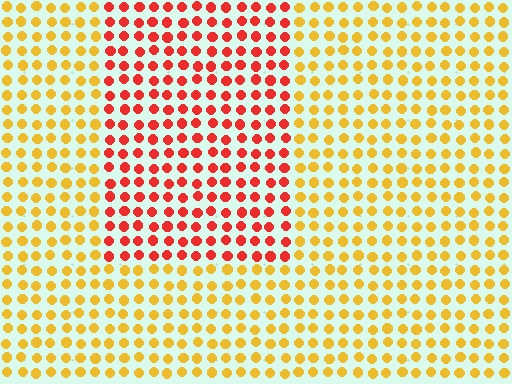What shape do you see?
I see a rectangle.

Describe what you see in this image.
The image is filled with small yellow elements in a uniform arrangement. A rectangle-shaped region is visible where the elements are tinted to a slightly different hue, forming a subtle color boundary.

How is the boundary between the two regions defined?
The boundary is defined purely by a slight shift in hue (about 45 degrees). Spacing, size, and orientation are identical on both sides.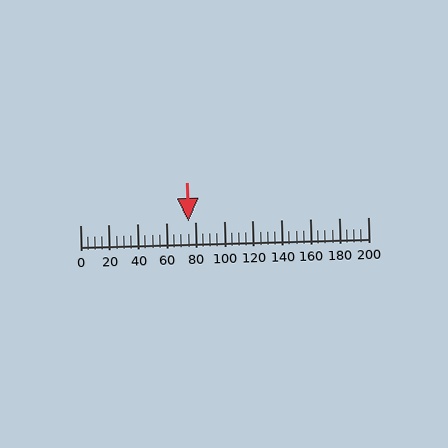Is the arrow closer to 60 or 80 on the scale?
The arrow is closer to 80.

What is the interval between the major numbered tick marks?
The major tick marks are spaced 20 units apart.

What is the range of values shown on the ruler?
The ruler shows values from 0 to 200.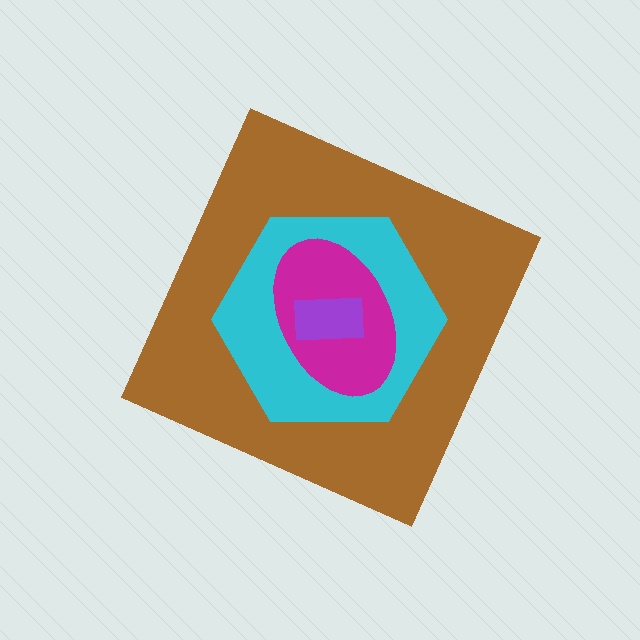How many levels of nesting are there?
4.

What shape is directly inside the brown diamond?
The cyan hexagon.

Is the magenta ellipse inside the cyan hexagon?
Yes.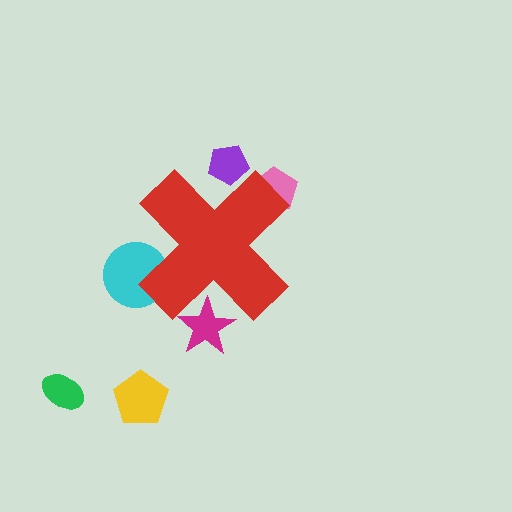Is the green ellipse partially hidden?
No, the green ellipse is fully visible.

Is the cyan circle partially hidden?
Yes, the cyan circle is partially hidden behind the red cross.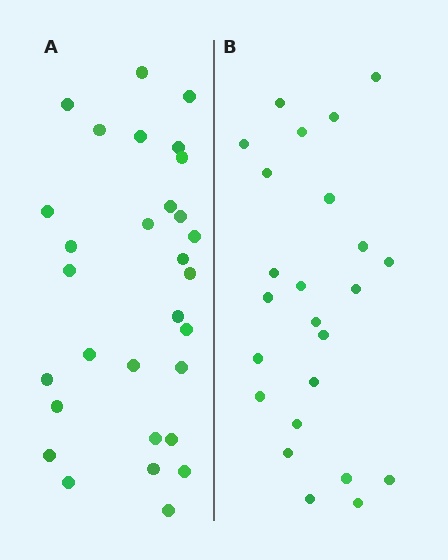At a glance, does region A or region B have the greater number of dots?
Region A (the left region) has more dots.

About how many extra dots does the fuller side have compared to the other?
Region A has about 6 more dots than region B.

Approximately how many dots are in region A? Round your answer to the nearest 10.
About 30 dots.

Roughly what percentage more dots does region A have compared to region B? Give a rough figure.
About 25% more.